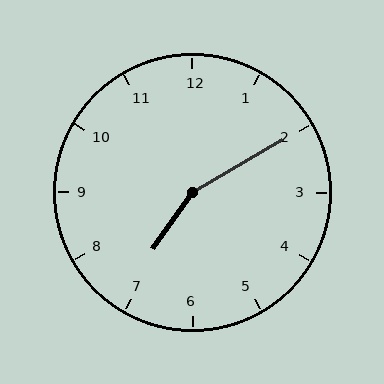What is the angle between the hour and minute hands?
Approximately 155 degrees.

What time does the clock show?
7:10.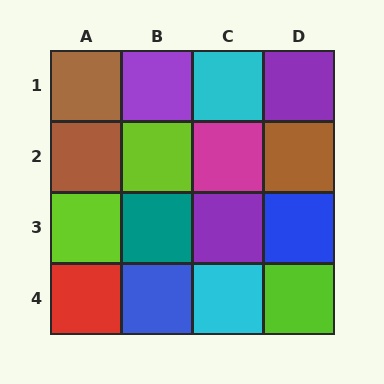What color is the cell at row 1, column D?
Purple.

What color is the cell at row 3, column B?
Teal.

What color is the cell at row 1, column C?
Cyan.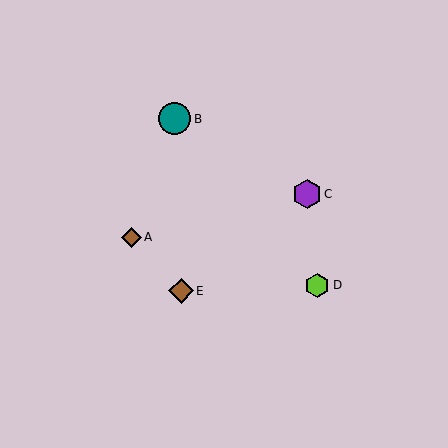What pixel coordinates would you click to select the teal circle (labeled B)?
Click at (174, 119) to select the teal circle B.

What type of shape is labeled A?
Shape A is a brown diamond.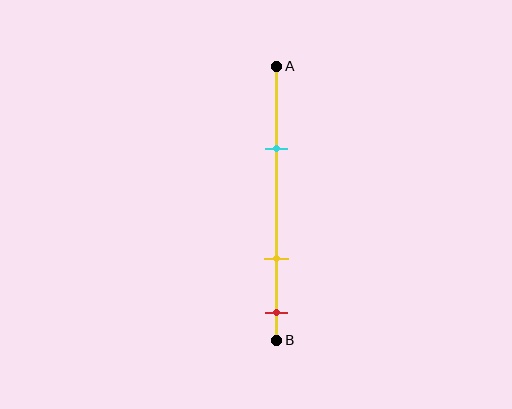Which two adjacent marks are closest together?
The yellow and red marks are the closest adjacent pair.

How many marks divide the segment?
There are 3 marks dividing the segment.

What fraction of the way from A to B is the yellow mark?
The yellow mark is approximately 70% (0.7) of the way from A to B.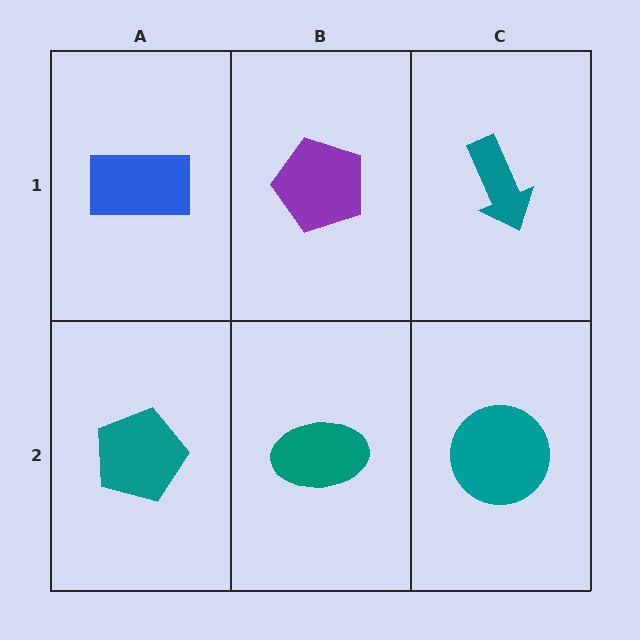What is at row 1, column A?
A blue rectangle.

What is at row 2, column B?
A teal ellipse.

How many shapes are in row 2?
3 shapes.